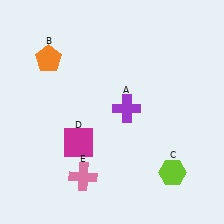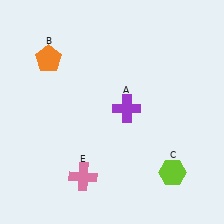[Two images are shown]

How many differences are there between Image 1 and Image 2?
There is 1 difference between the two images.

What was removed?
The magenta square (D) was removed in Image 2.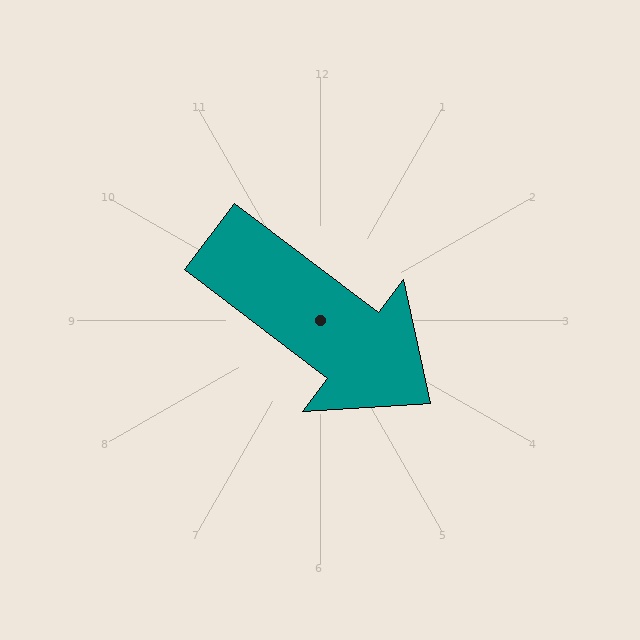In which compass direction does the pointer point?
Southeast.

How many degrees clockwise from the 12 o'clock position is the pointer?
Approximately 127 degrees.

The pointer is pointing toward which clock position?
Roughly 4 o'clock.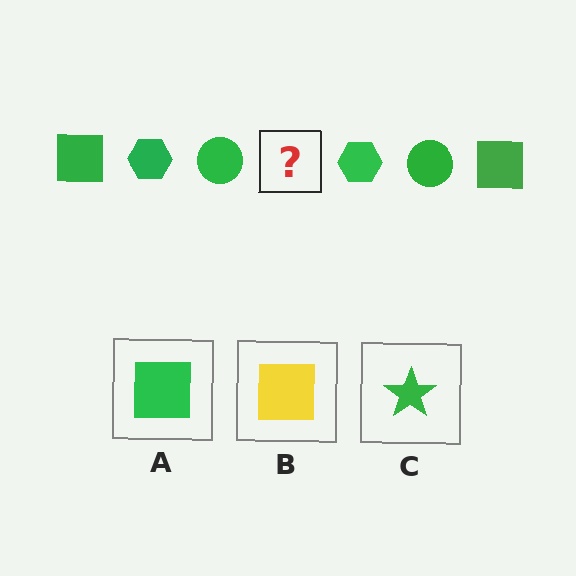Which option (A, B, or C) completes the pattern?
A.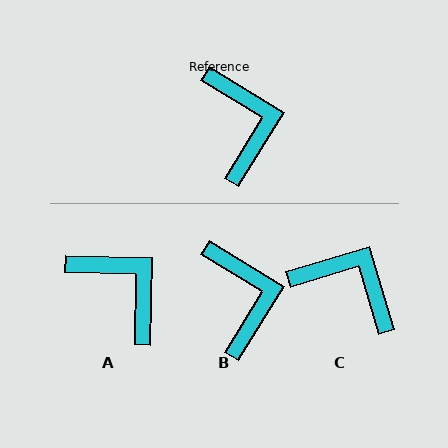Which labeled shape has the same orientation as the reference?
B.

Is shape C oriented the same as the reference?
No, it is off by about 48 degrees.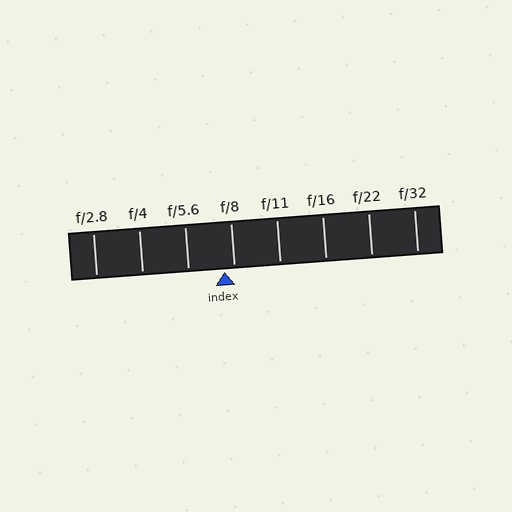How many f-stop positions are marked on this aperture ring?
There are 8 f-stop positions marked.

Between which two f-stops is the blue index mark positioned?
The index mark is between f/5.6 and f/8.